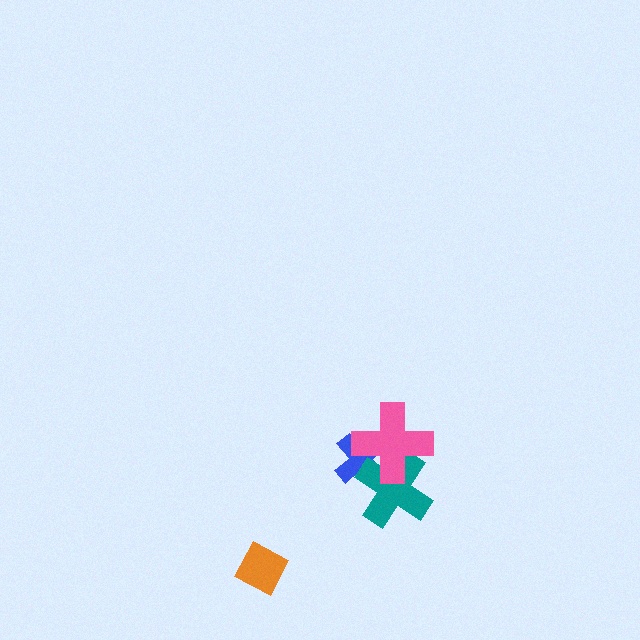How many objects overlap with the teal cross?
2 objects overlap with the teal cross.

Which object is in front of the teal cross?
The pink cross is in front of the teal cross.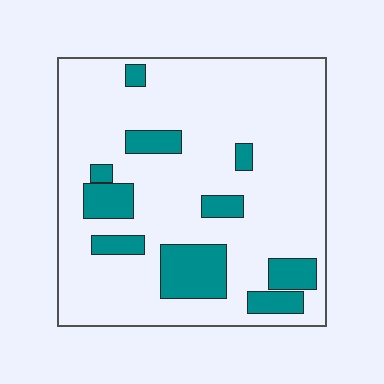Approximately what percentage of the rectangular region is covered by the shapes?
Approximately 20%.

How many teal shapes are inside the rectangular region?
10.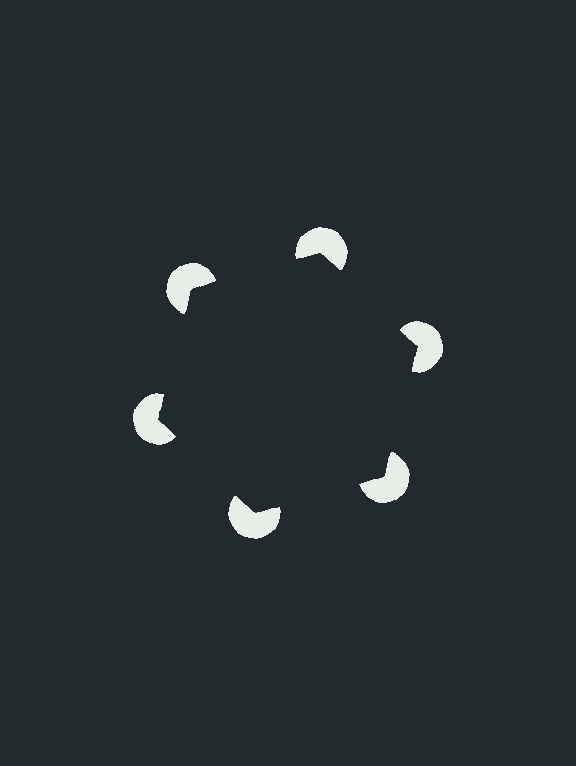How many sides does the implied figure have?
6 sides.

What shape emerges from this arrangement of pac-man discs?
An illusory hexagon — its edges are inferred from the aligned wedge cuts in the pac-man discs, not physically drawn.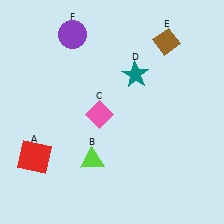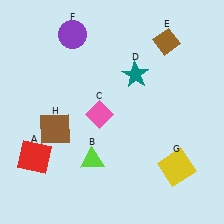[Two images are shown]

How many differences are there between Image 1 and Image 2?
There are 2 differences between the two images.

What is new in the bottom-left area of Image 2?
A brown square (H) was added in the bottom-left area of Image 2.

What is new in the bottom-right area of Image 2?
A yellow square (G) was added in the bottom-right area of Image 2.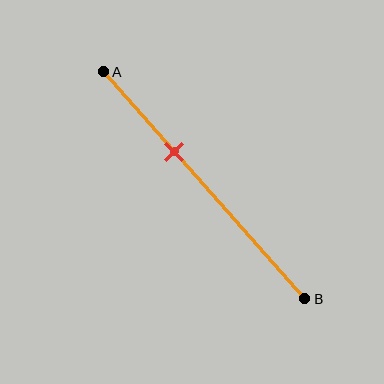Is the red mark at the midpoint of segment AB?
No, the mark is at about 35% from A, not at the 50% midpoint.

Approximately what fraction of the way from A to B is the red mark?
The red mark is approximately 35% of the way from A to B.